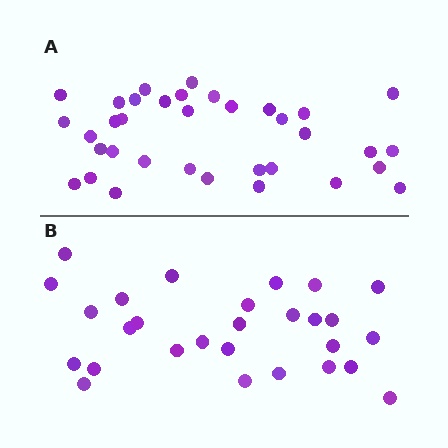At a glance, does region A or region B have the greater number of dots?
Region A (the top region) has more dots.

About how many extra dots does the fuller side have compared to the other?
Region A has roughly 8 or so more dots than region B.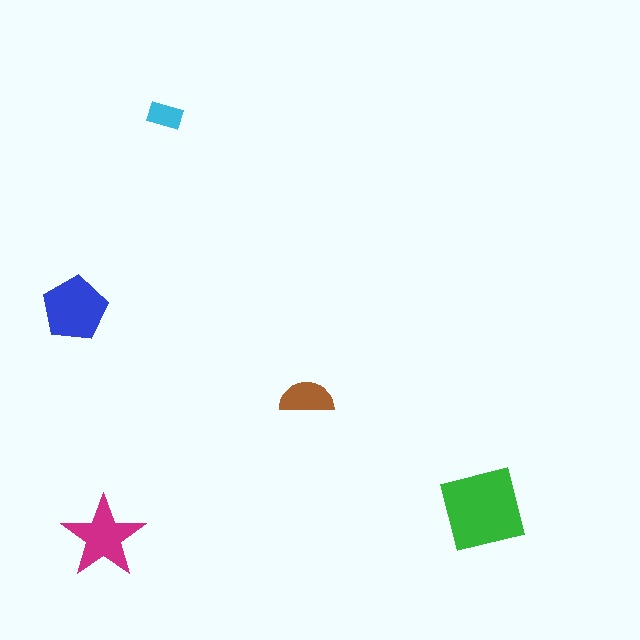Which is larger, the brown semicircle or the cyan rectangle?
The brown semicircle.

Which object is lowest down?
The magenta star is bottommost.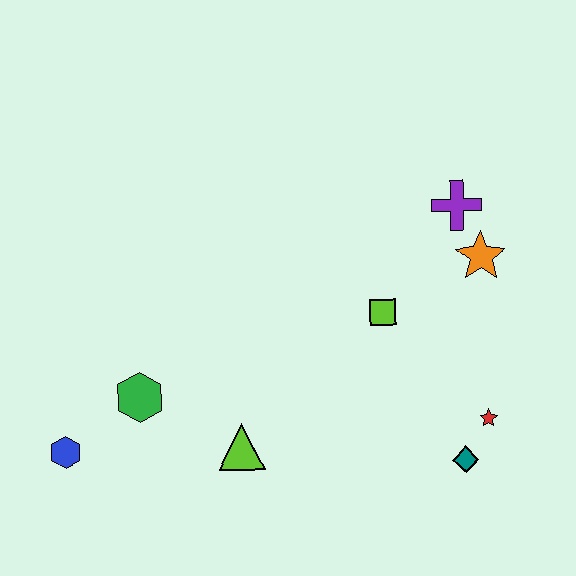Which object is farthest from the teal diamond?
The blue hexagon is farthest from the teal diamond.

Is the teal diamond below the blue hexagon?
Yes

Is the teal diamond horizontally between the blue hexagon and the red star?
Yes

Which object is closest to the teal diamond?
The red star is closest to the teal diamond.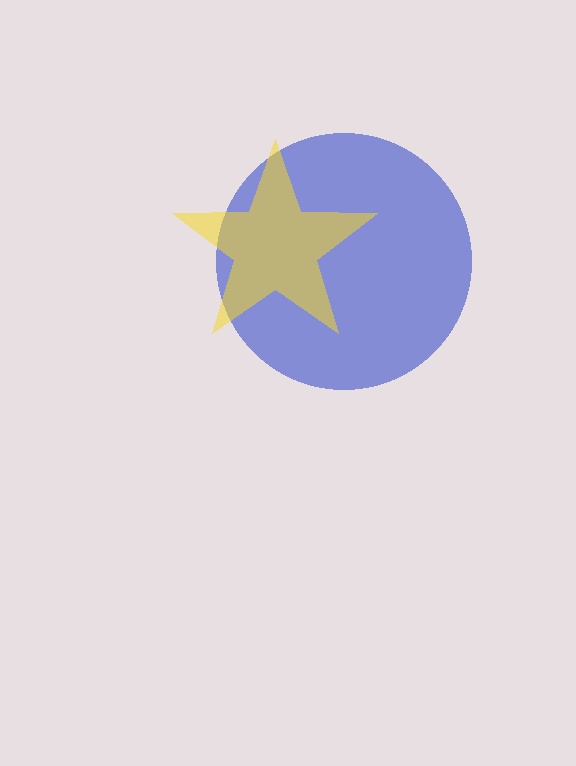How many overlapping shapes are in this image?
There are 2 overlapping shapes in the image.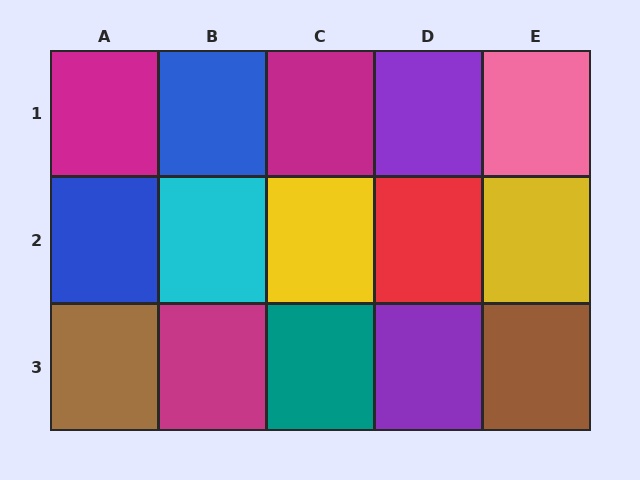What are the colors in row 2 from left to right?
Blue, cyan, yellow, red, yellow.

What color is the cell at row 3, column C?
Teal.